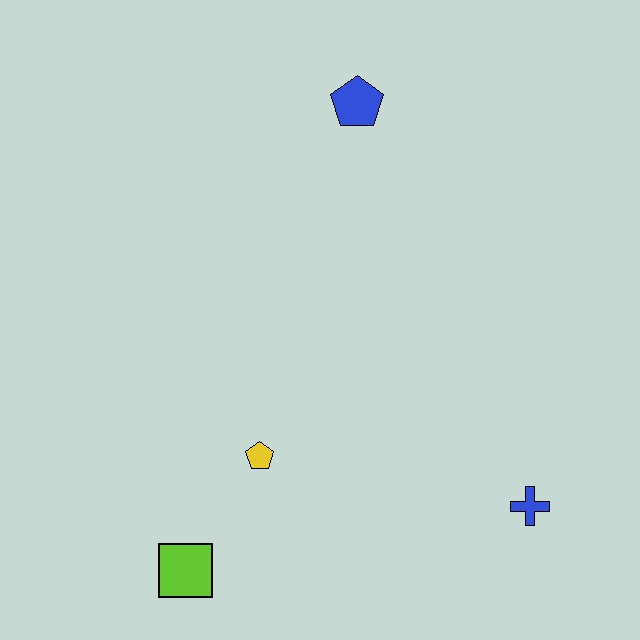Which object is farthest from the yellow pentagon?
The blue pentagon is farthest from the yellow pentagon.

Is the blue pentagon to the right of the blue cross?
No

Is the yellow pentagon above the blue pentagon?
No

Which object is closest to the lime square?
The yellow pentagon is closest to the lime square.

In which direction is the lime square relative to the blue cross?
The lime square is to the left of the blue cross.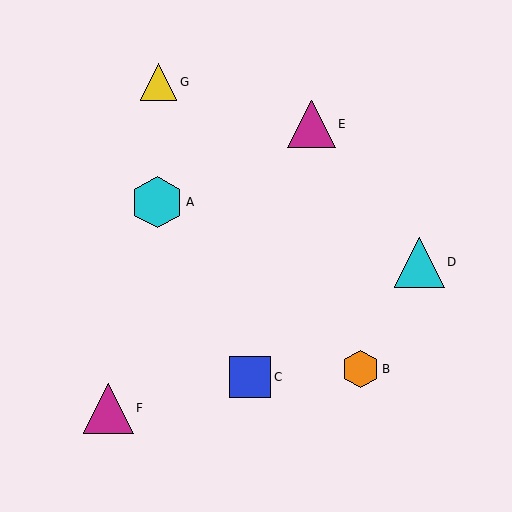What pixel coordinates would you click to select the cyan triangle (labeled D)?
Click at (419, 262) to select the cyan triangle D.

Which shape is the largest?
The cyan hexagon (labeled A) is the largest.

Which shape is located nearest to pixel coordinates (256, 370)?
The blue square (labeled C) at (250, 377) is nearest to that location.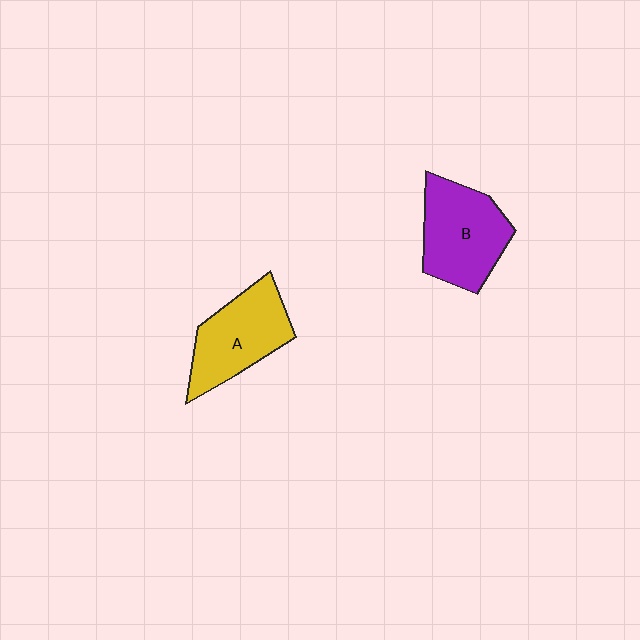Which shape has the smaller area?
Shape A (yellow).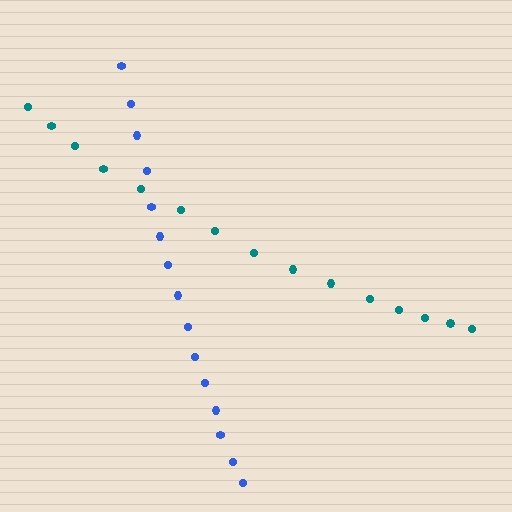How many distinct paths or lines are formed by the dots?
There are 2 distinct paths.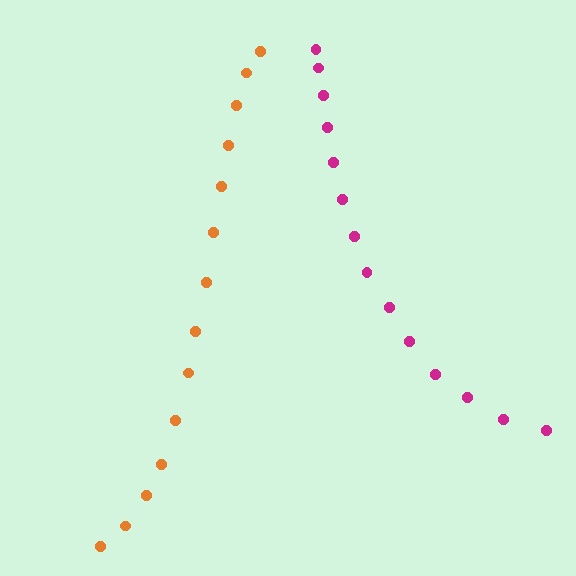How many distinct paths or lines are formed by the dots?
There are 2 distinct paths.